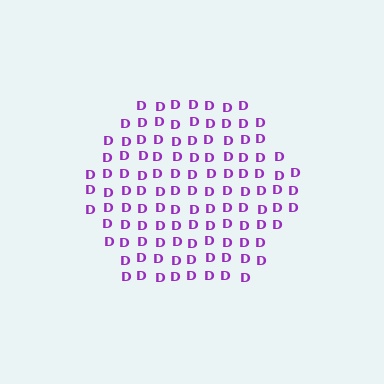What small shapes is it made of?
It is made of small letter D's.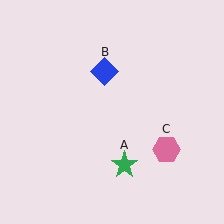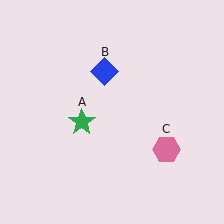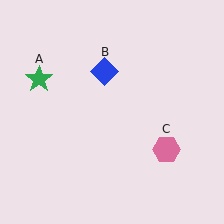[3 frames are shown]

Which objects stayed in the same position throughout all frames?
Blue diamond (object B) and pink hexagon (object C) remained stationary.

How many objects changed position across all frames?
1 object changed position: green star (object A).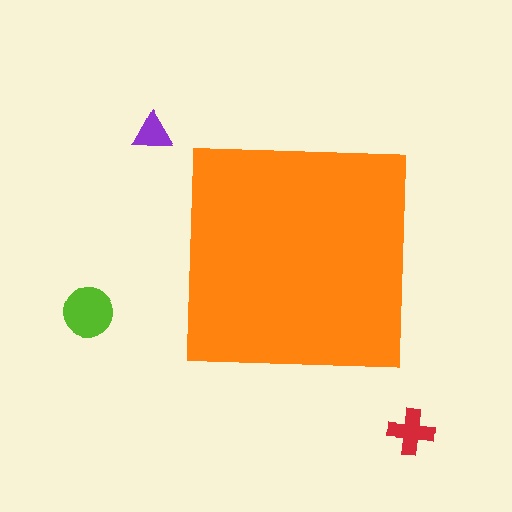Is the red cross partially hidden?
No, the red cross is fully visible.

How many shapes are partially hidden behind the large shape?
0 shapes are partially hidden.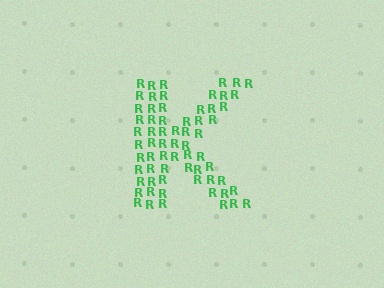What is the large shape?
The large shape is the letter K.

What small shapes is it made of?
It is made of small letter R's.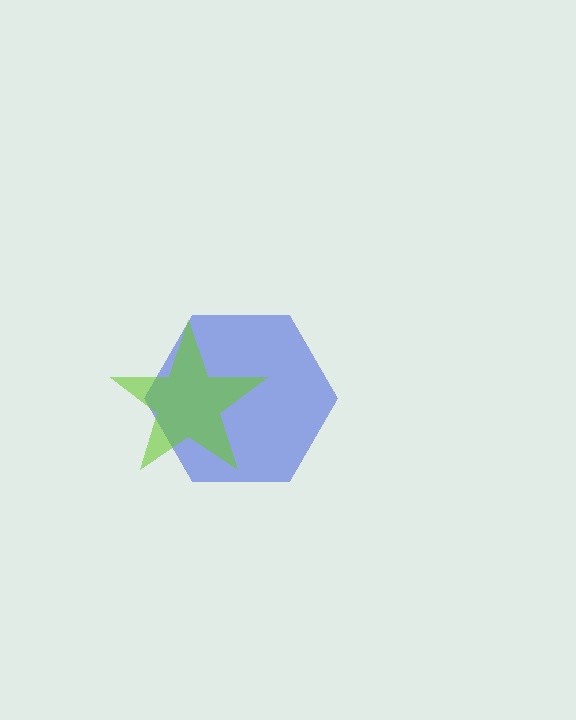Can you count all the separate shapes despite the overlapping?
Yes, there are 2 separate shapes.